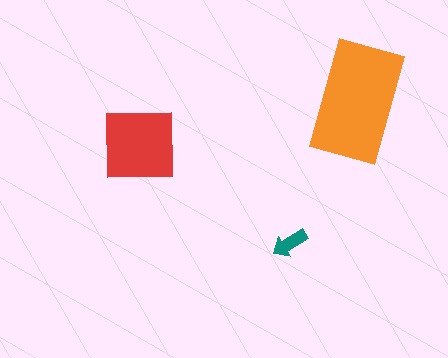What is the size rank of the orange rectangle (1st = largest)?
1st.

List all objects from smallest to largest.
The teal arrow, the red square, the orange rectangle.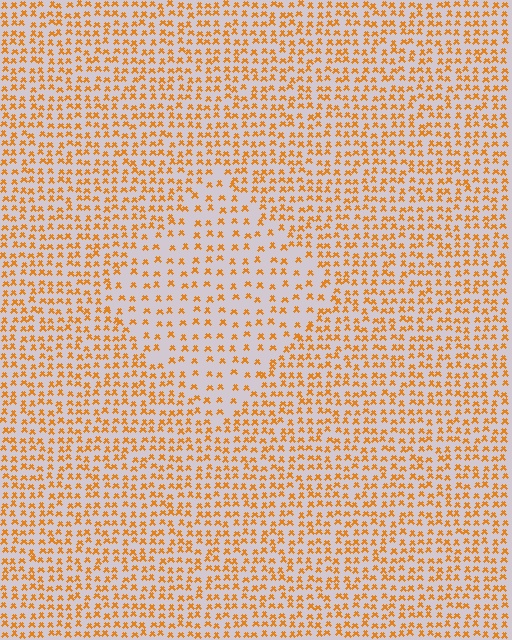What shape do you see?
I see a diamond.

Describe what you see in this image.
The image contains small orange elements arranged at two different densities. A diamond-shaped region is visible where the elements are less densely packed than the surrounding area.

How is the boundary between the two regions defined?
The boundary is defined by a change in element density (approximately 1.9x ratio). All elements are the same color, size, and shape.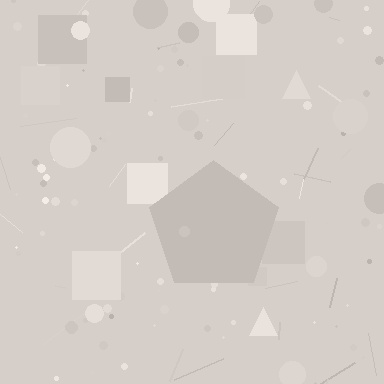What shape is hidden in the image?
A pentagon is hidden in the image.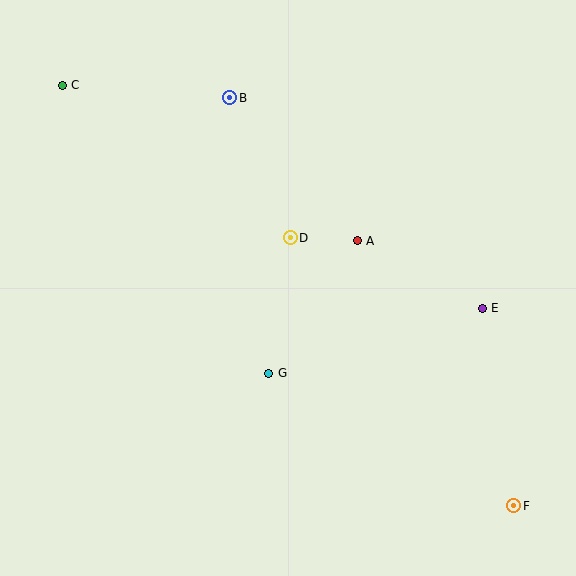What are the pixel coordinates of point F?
Point F is at (514, 506).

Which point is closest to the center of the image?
Point D at (290, 238) is closest to the center.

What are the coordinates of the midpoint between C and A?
The midpoint between C and A is at (210, 163).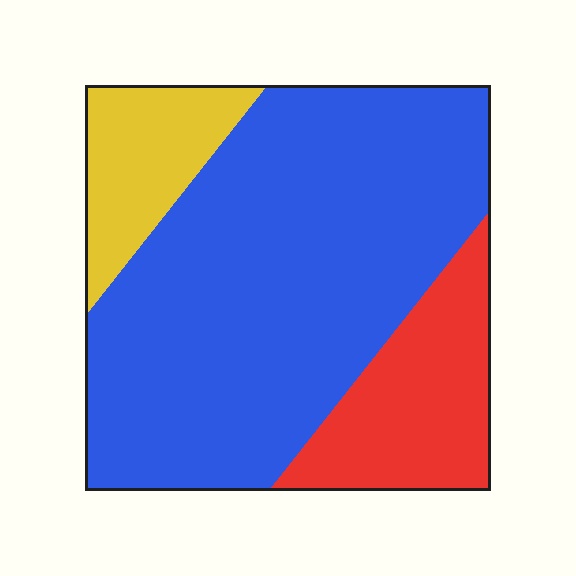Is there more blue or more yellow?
Blue.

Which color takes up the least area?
Yellow, at roughly 15%.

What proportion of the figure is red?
Red covers roughly 20% of the figure.